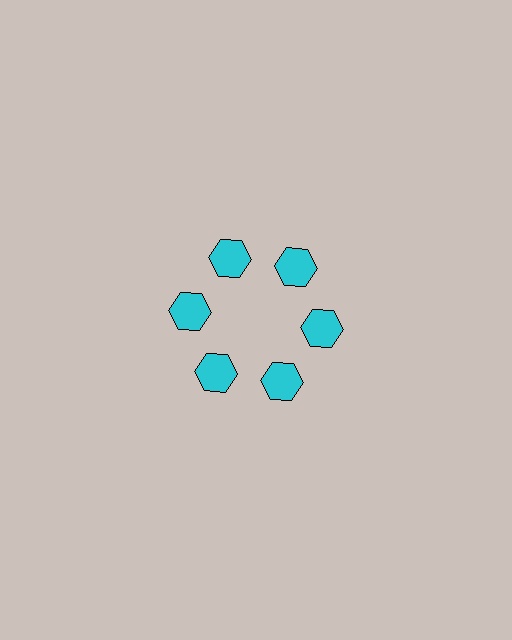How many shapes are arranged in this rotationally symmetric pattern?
There are 6 shapes, arranged in 6 groups of 1.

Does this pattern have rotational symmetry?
Yes, this pattern has 6-fold rotational symmetry. It looks the same after rotating 60 degrees around the center.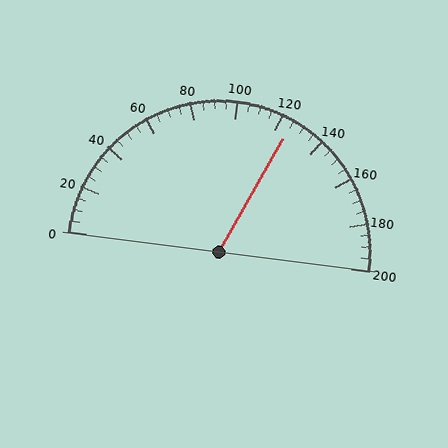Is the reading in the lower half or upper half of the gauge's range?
The reading is in the upper half of the range (0 to 200).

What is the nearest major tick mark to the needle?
The nearest major tick mark is 120.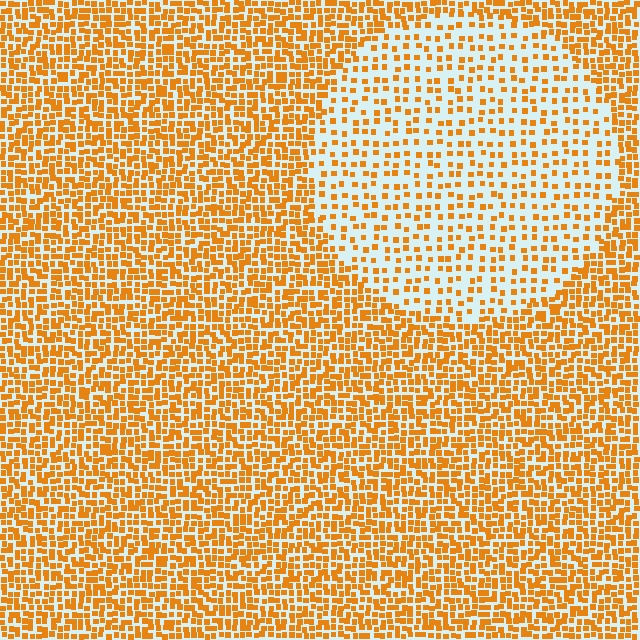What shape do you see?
I see a circle.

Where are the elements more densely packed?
The elements are more densely packed outside the circle boundary.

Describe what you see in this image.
The image contains small orange elements arranged at two different densities. A circle-shaped region is visible where the elements are less densely packed than the surrounding area.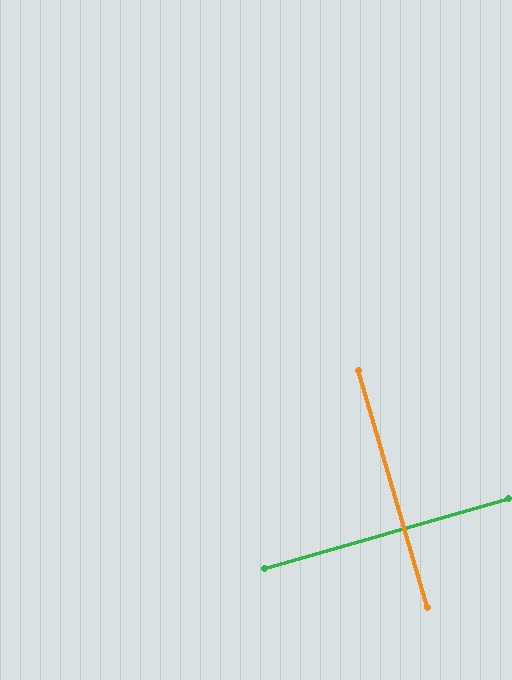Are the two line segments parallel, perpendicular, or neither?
Perpendicular — they meet at approximately 90°.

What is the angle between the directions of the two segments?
Approximately 90 degrees.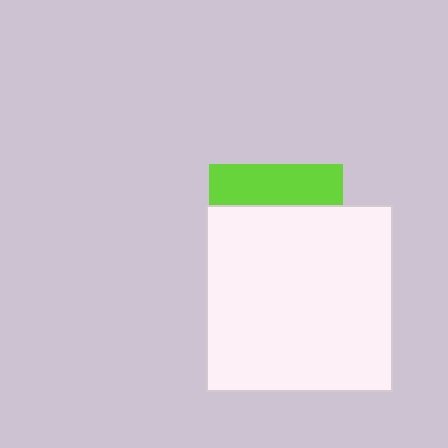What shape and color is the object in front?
The object in front is a white square.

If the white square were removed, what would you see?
You would see the complete lime square.